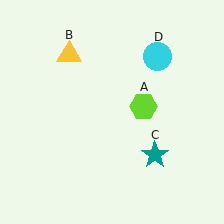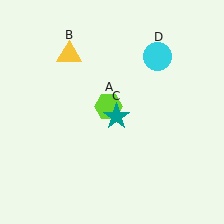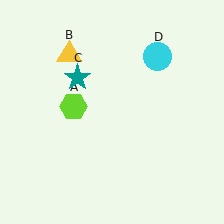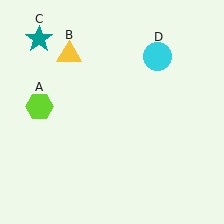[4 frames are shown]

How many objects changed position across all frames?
2 objects changed position: lime hexagon (object A), teal star (object C).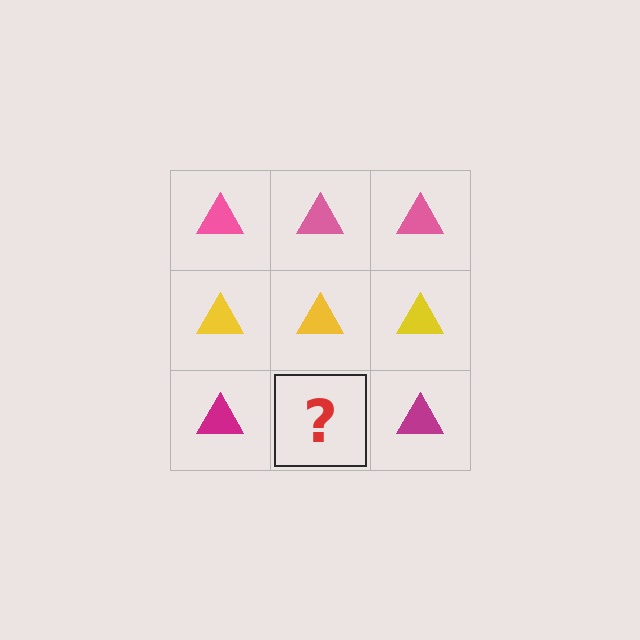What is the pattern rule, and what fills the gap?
The rule is that each row has a consistent color. The gap should be filled with a magenta triangle.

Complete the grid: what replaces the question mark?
The question mark should be replaced with a magenta triangle.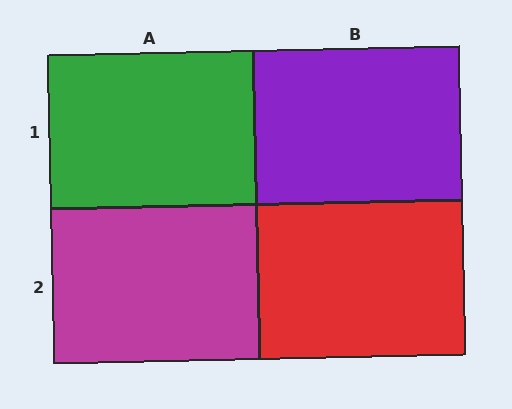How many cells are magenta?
1 cell is magenta.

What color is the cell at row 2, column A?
Magenta.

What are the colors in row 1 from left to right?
Green, purple.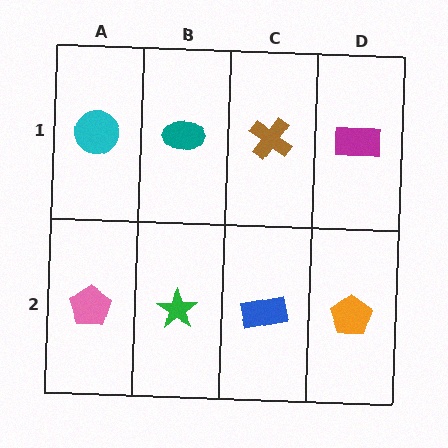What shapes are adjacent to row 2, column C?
A brown cross (row 1, column C), a green star (row 2, column B), an orange pentagon (row 2, column D).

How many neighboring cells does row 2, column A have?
2.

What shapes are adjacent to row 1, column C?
A blue rectangle (row 2, column C), a teal ellipse (row 1, column B), a magenta rectangle (row 1, column D).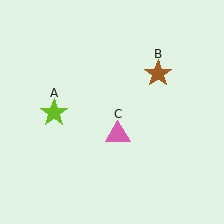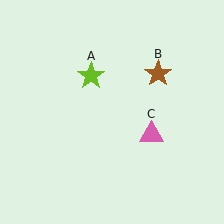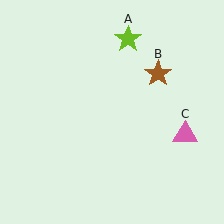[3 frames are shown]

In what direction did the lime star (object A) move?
The lime star (object A) moved up and to the right.